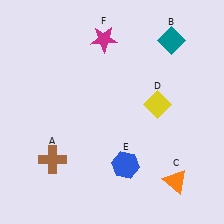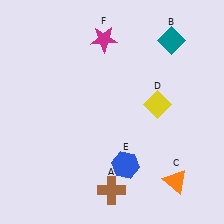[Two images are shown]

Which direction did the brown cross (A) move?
The brown cross (A) moved right.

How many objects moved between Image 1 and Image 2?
1 object moved between the two images.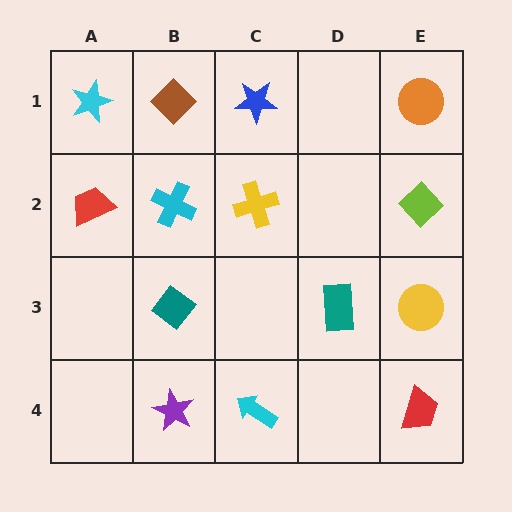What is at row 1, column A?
A cyan star.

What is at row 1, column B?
A brown diamond.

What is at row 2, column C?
A yellow cross.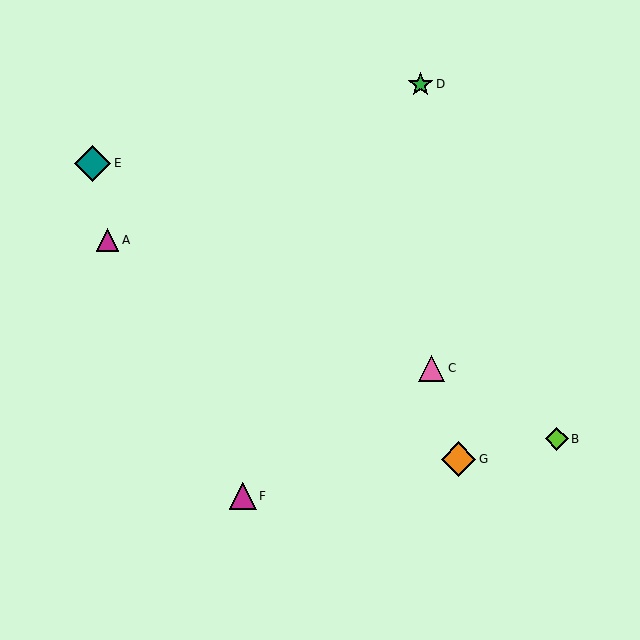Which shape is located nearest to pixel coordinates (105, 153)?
The teal diamond (labeled E) at (93, 163) is nearest to that location.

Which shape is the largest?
The teal diamond (labeled E) is the largest.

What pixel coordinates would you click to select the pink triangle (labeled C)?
Click at (432, 368) to select the pink triangle C.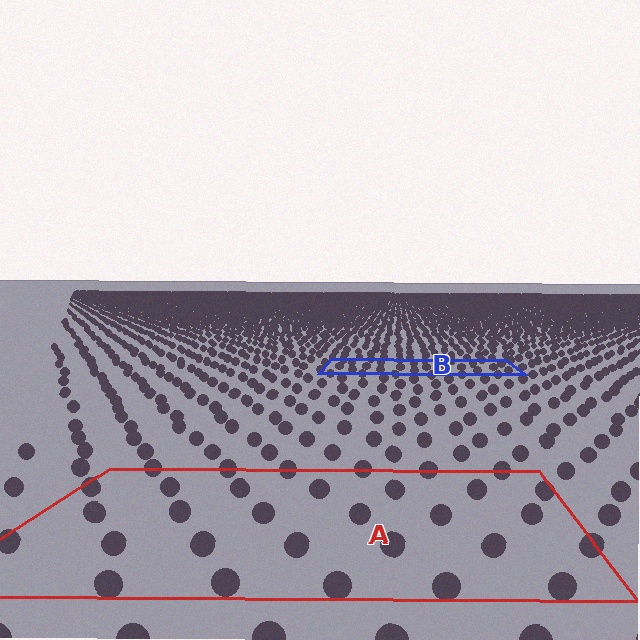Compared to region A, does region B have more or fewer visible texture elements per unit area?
Region B has more texture elements per unit area — they are packed more densely because it is farther away.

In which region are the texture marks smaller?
The texture marks are smaller in region B, because it is farther away.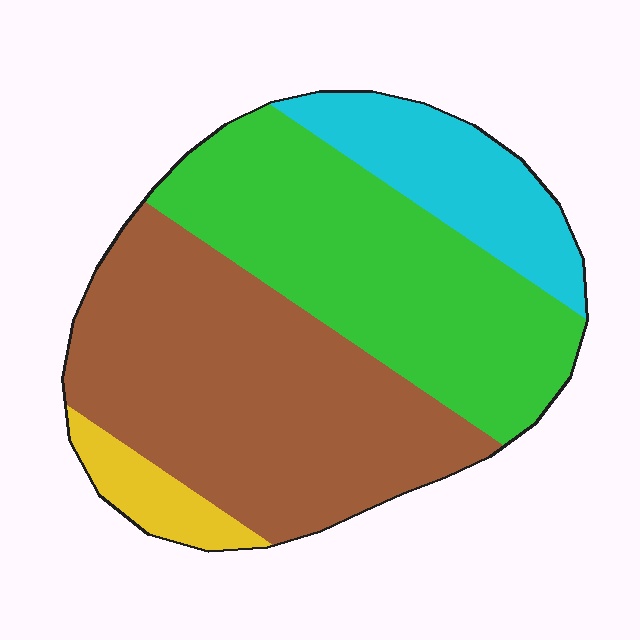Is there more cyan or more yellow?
Cyan.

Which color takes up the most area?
Brown, at roughly 45%.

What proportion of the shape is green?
Green takes up between a third and a half of the shape.